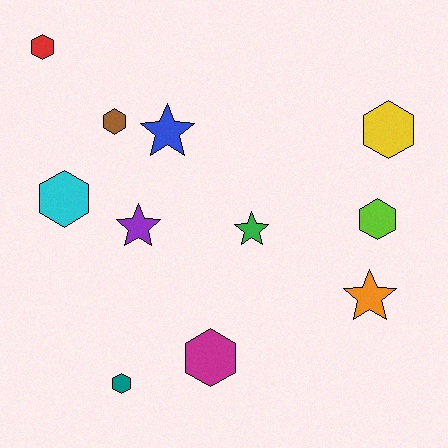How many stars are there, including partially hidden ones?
There are 4 stars.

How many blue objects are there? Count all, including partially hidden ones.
There is 1 blue object.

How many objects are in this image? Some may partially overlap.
There are 11 objects.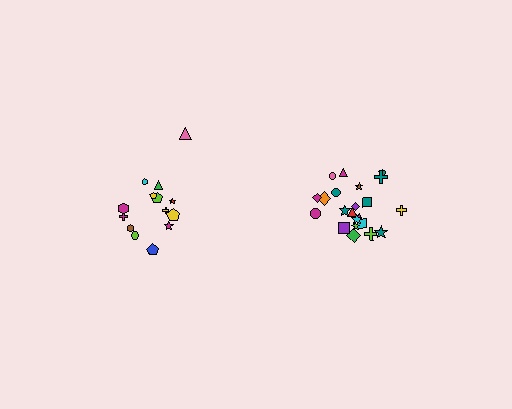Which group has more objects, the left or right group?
The right group.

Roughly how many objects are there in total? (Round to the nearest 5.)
Roughly 35 objects in total.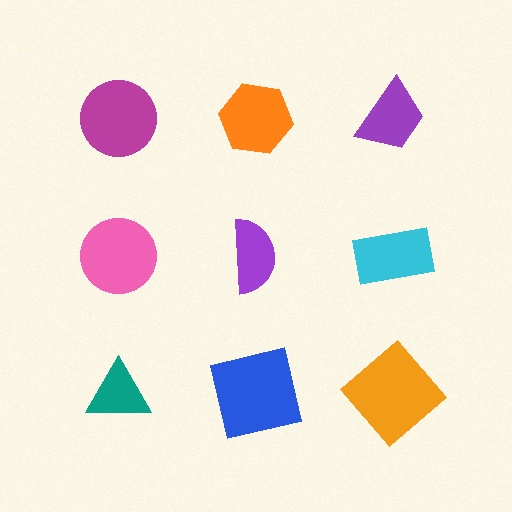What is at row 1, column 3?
A purple trapezoid.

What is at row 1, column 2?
An orange hexagon.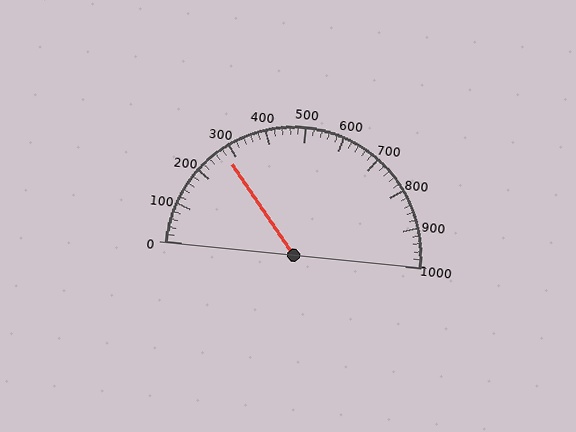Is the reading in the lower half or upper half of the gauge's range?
The reading is in the lower half of the range (0 to 1000).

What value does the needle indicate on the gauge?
The needle indicates approximately 280.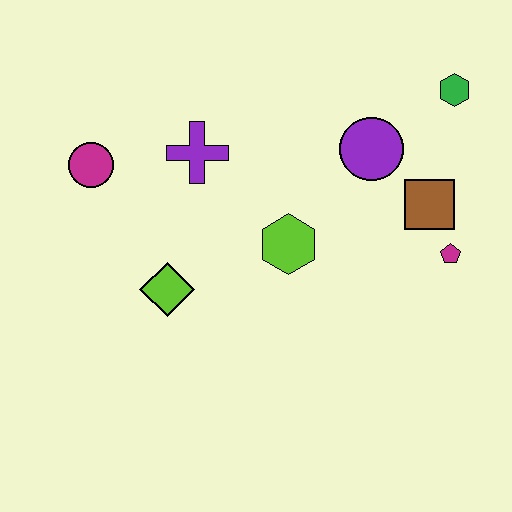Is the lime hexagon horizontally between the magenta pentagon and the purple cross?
Yes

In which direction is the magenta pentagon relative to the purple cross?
The magenta pentagon is to the right of the purple cross.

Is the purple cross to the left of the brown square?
Yes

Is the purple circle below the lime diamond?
No